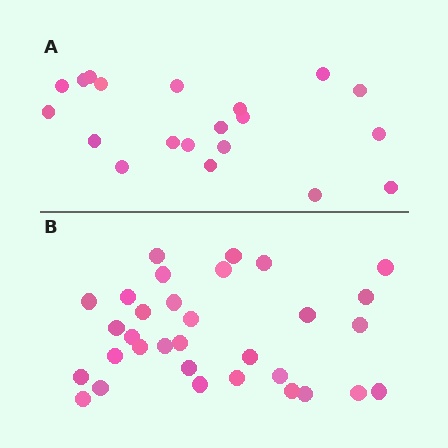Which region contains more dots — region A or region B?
Region B (the bottom region) has more dots.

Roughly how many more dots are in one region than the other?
Region B has roughly 12 or so more dots than region A.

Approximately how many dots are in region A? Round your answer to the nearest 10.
About 20 dots.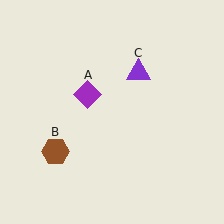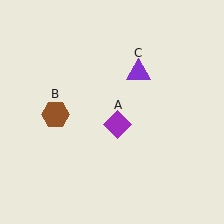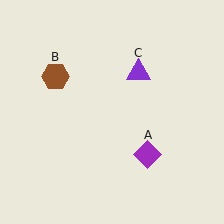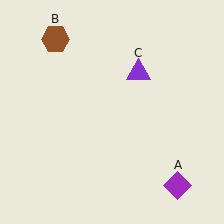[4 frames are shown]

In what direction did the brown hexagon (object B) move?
The brown hexagon (object B) moved up.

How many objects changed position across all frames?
2 objects changed position: purple diamond (object A), brown hexagon (object B).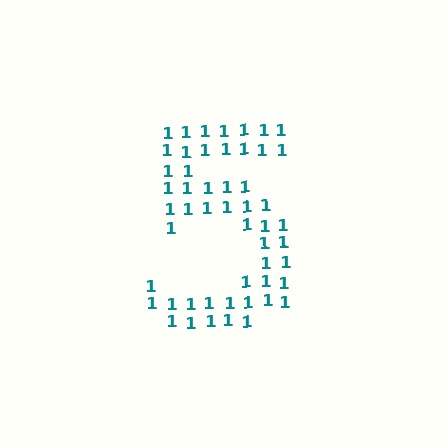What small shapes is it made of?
It is made of small digit 1's.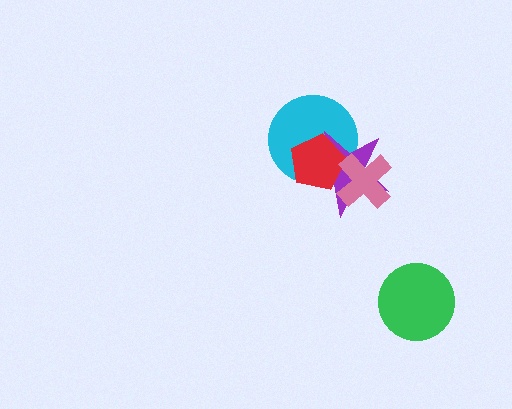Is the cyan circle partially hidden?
Yes, it is partially covered by another shape.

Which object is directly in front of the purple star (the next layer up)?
The red pentagon is directly in front of the purple star.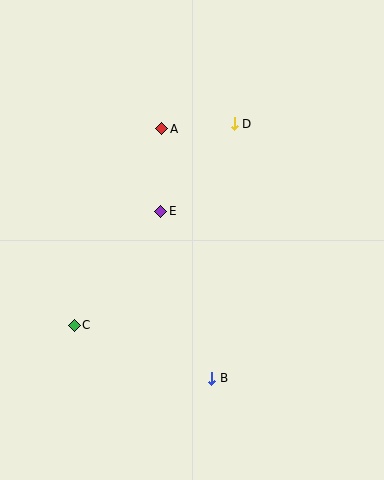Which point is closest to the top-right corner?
Point D is closest to the top-right corner.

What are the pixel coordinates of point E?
Point E is at (161, 211).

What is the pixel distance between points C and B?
The distance between C and B is 147 pixels.